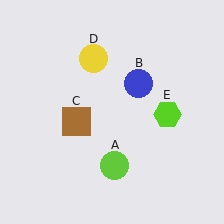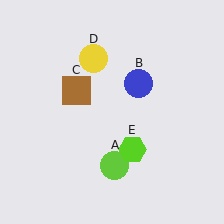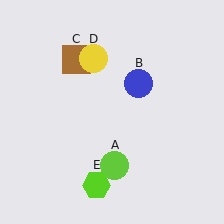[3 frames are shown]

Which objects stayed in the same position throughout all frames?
Lime circle (object A) and blue circle (object B) and yellow circle (object D) remained stationary.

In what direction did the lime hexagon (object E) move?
The lime hexagon (object E) moved down and to the left.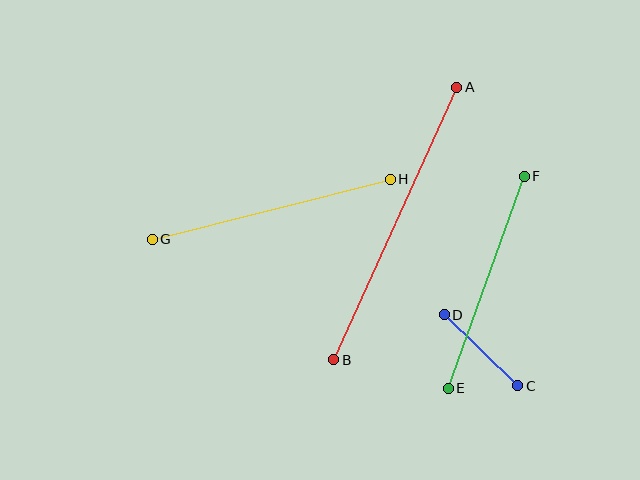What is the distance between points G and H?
The distance is approximately 245 pixels.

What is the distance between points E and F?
The distance is approximately 225 pixels.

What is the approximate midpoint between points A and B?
The midpoint is at approximately (395, 223) pixels.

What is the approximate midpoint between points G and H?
The midpoint is at approximately (271, 209) pixels.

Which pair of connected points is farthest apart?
Points A and B are farthest apart.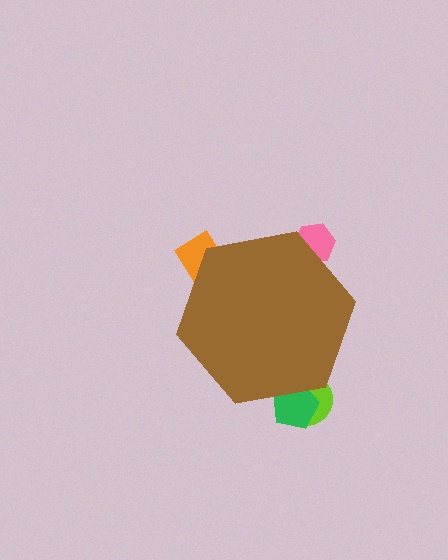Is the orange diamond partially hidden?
Yes, the orange diamond is partially hidden behind the brown hexagon.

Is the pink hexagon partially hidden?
Yes, the pink hexagon is partially hidden behind the brown hexagon.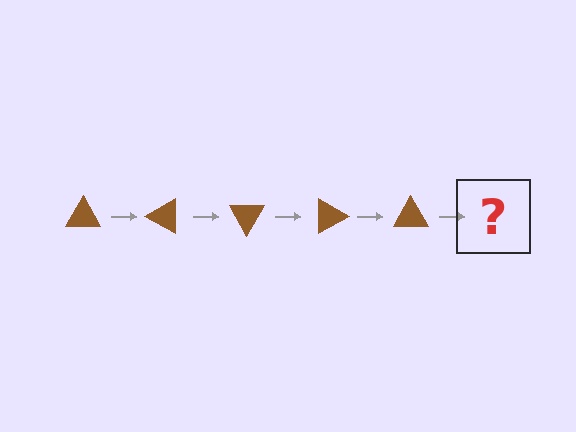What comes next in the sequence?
The next element should be a brown triangle rotated 150 degrees.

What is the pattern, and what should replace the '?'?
The pattern is that the triangle rotates 30 degrees each step. The '?' should be a brown triangle rotated 150 degrees.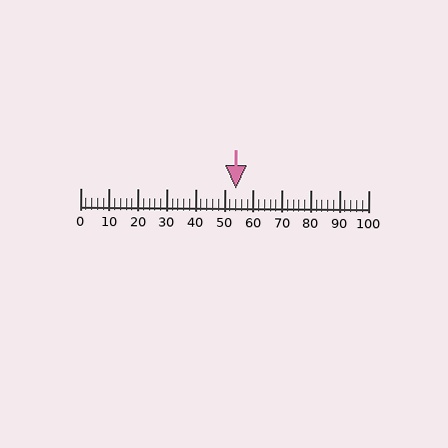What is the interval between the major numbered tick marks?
The major tick marks are spaced 10 units apart.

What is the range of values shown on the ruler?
The ruler shows values from 0 to 100.